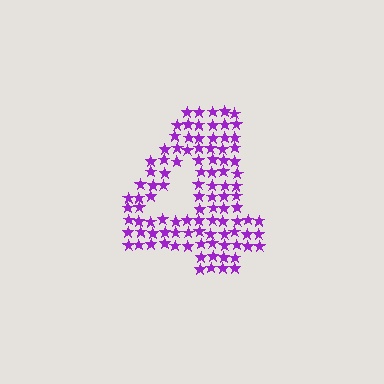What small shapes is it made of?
It is made of small stars.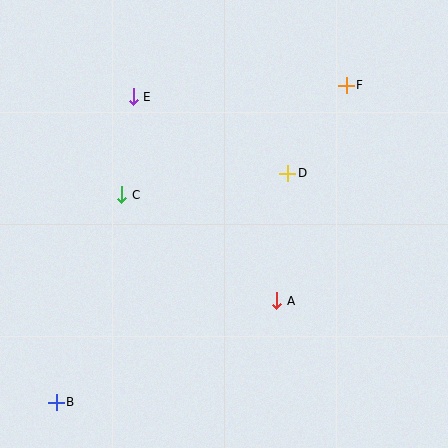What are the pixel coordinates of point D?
Point D is at (288, 173).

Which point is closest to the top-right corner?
Point F is closest to the top-right corner.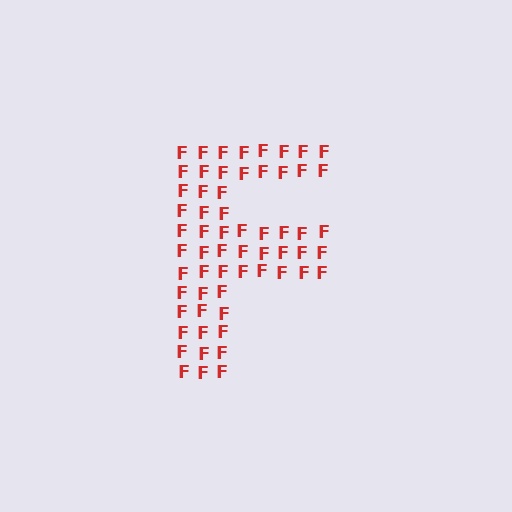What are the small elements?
The small elements are letter F's.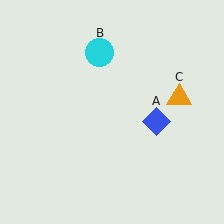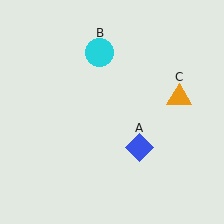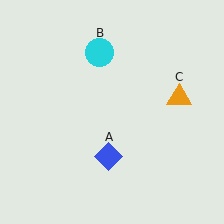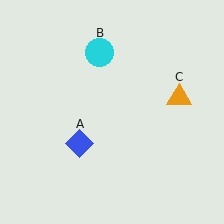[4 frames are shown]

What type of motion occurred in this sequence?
The blue diamond (object A) rotated clockwise around the center of the scene.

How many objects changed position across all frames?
1 object changed position: blue diamond (object A).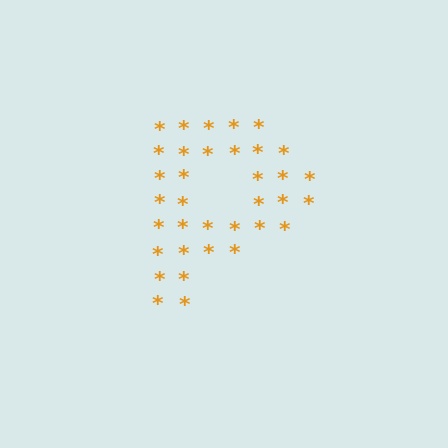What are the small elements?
The small elements are asterisks.